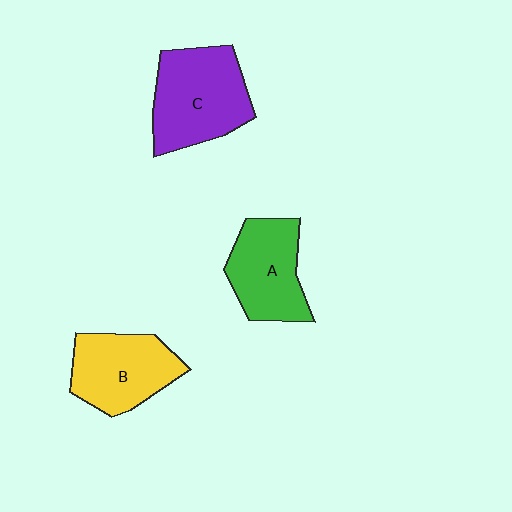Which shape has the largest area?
Shape C (purple).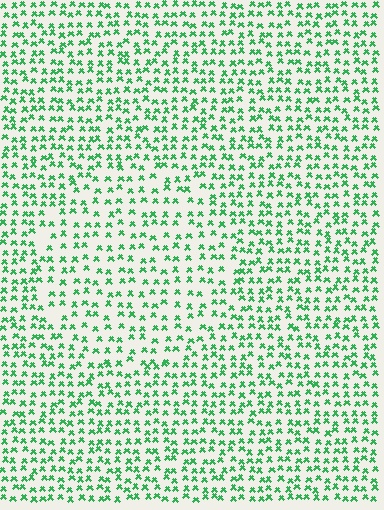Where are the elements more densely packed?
The elements are more densely packed outside the circle boundary.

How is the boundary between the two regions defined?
The boundary is defined by a change in element density (approximately 1.5x ratio). All elements are the same color, size, and shape.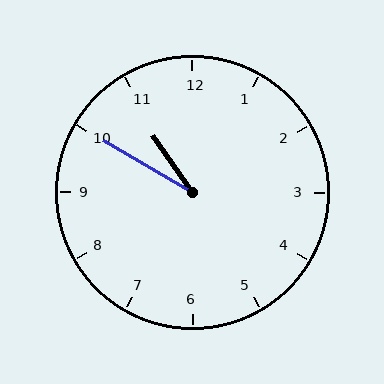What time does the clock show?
10:50.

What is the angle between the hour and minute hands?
Approximately 25 degrees.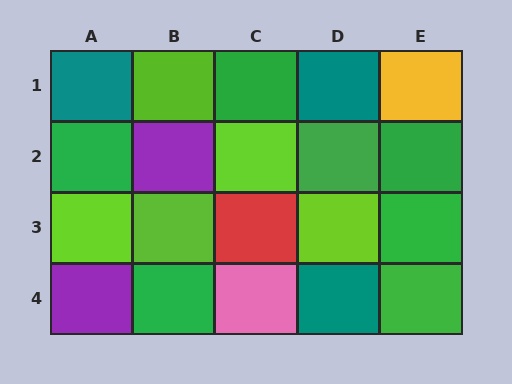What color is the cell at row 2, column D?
Green.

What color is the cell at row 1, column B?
Lime.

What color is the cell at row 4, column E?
Green.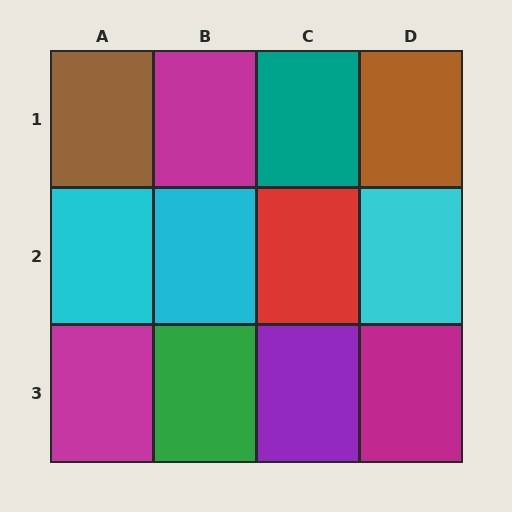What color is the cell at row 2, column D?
Cyan.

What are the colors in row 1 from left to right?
Brown, magenta, teal, brown.